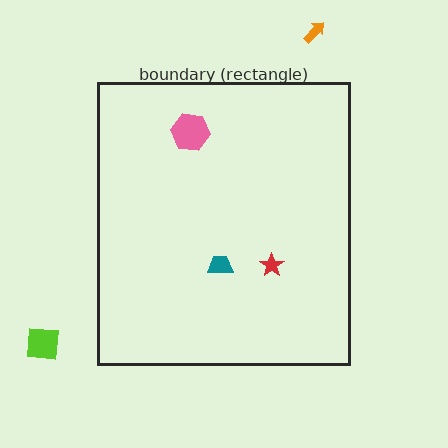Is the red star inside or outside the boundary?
Inside.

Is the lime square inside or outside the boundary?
Outside.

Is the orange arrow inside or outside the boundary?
Outside.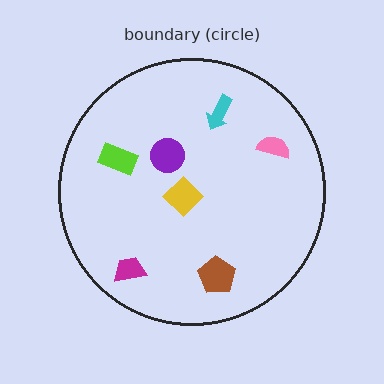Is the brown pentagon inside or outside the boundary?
Inside.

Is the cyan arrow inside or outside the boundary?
Inside.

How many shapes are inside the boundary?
7 inside, 0 outside.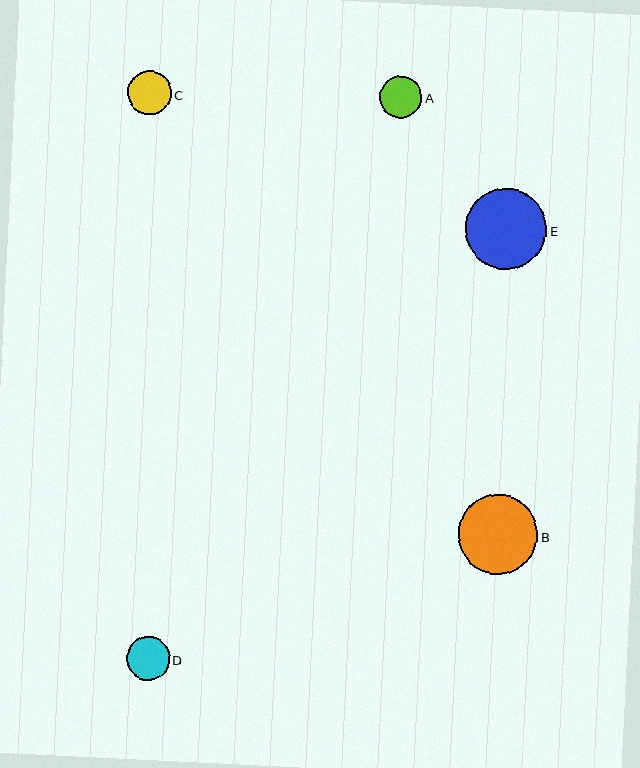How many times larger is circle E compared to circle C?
Circle E is approximately 1.9 times the size of circle C.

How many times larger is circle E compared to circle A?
Circle E is approximately 1.9 times the size of circle A.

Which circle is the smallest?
Circle A is the smallest with a size of approximately 42 pixels.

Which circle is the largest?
Circle E is the largest with a size of approximately 81 pixels.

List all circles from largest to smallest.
From largest to smallest: E, B, C, D, A.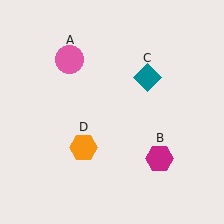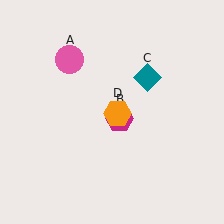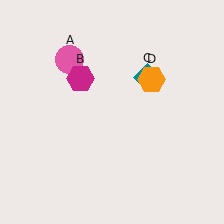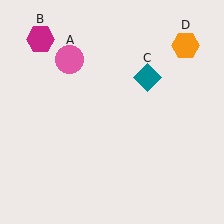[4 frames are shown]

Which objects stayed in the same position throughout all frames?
Pink circle (object A) and teal diamond (object C) remained stationary.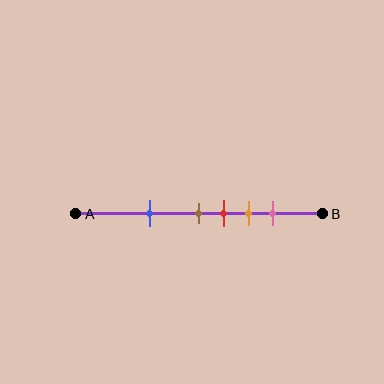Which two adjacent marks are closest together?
The brown and red marks are the closest adjacent pair.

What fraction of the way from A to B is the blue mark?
The blue mark is approximately 30% (0.3) of the way from A to B.